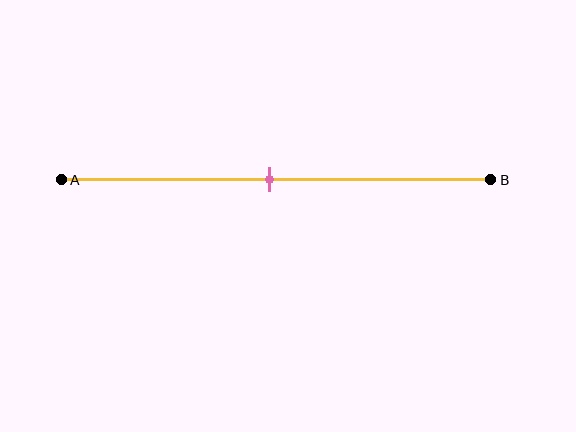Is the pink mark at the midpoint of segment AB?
Yes, the mark is approximately at the midpoint.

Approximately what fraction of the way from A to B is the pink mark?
The pink mark is approximately 50% of the way from A to B.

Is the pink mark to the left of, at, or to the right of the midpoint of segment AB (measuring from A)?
The pink mark is approximately at the midpoint of segment AB.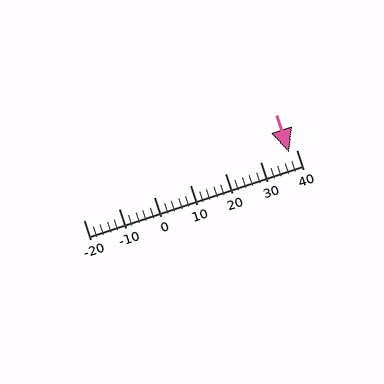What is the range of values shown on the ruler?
The ruler shows values from -20 to 40.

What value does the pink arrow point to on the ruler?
The pink arrow points to approximately 38.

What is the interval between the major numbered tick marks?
The major tick marks are spaced 10 units apart.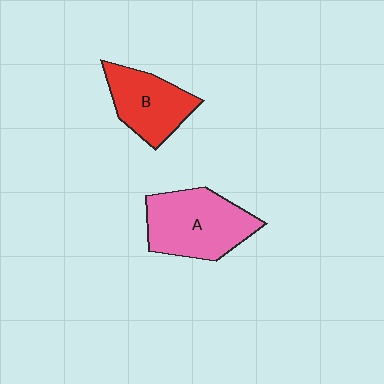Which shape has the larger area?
Shape A (pink).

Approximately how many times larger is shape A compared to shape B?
Approximately 1.3 times.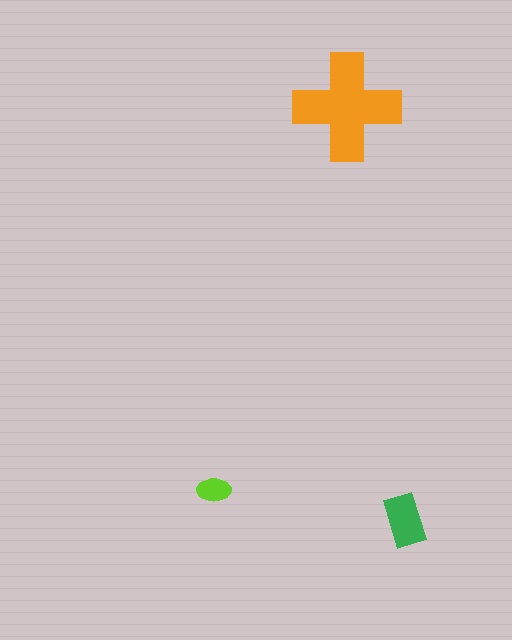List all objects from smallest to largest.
The lime ellipse, the green rectangle, the orange cross.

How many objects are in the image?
There are 3 objects in the image.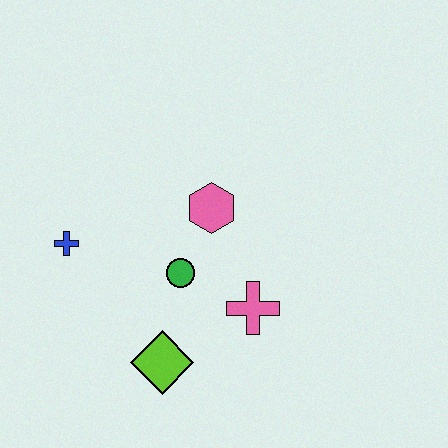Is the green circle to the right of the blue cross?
Yes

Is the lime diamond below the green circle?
Yes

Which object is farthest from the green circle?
The blue cross is farthest from the green circle.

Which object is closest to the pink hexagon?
The green circle is closest to the pink hexagon.